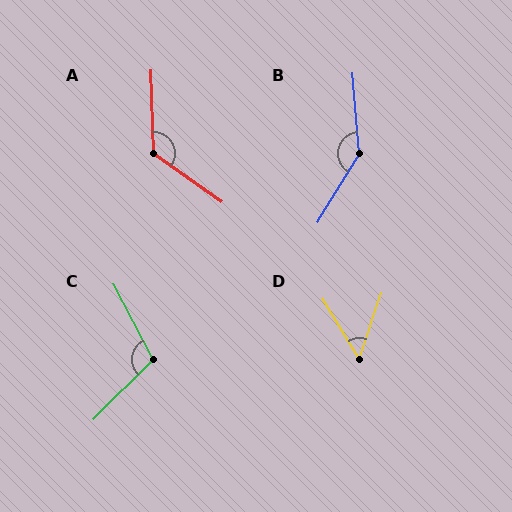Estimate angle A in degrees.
Approximately 127 degrees.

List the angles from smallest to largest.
D (50°), C (108°), A (127°), B (144°).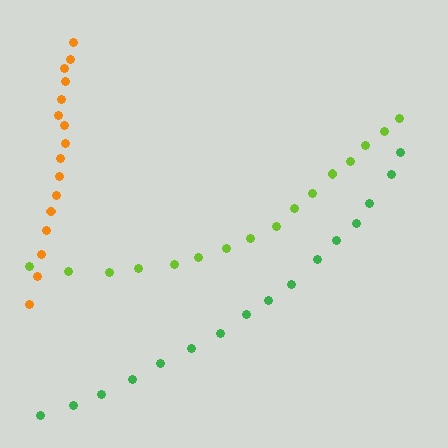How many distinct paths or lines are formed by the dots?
There are 3 distinct paths.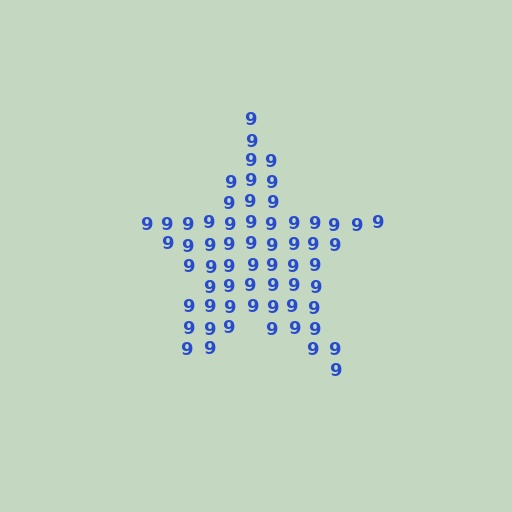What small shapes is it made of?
It is made of small digit 9's.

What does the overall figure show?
The overall figure shows a star.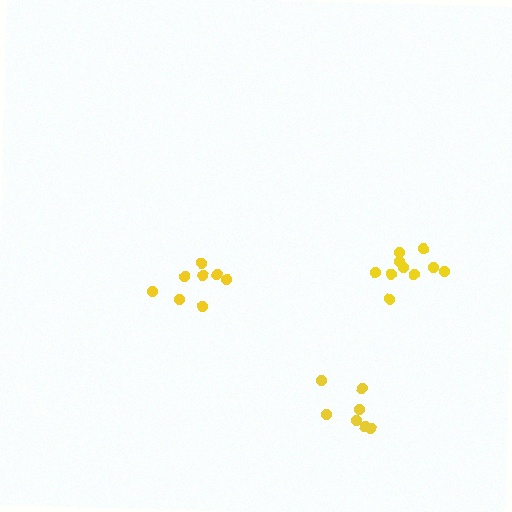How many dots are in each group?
Group 1: 8 dots, Group 2: 10 dots, Group 3: 7 dots (25 total).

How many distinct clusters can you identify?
There are 3 distinct clusters.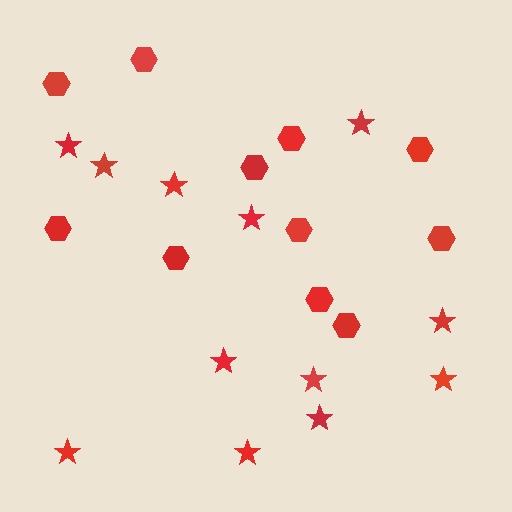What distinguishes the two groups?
There are 2 groups: one group of stars (12) and one group of hexagons (11).